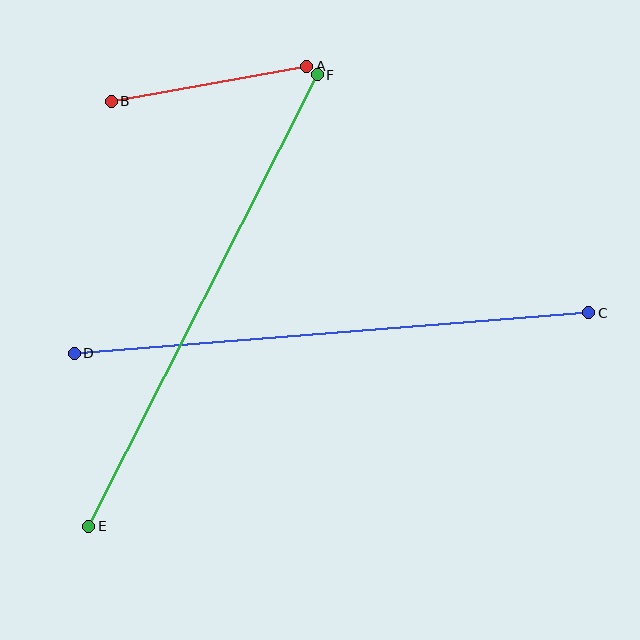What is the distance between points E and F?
The distance is approximately 506 pixels.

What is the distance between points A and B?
The distance is approximately 198 pixels.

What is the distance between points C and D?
The distance is approximately 516 pixels.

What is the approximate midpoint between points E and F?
The midpoint is at approximately (203, 300) pixels.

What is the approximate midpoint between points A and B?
The midpoint is at approximately (209, 84) pixels.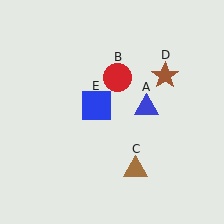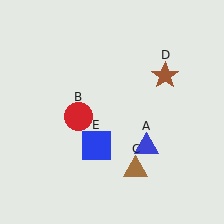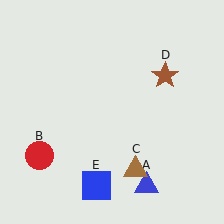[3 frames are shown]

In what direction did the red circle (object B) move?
The red circle (object B) moved down and to the left.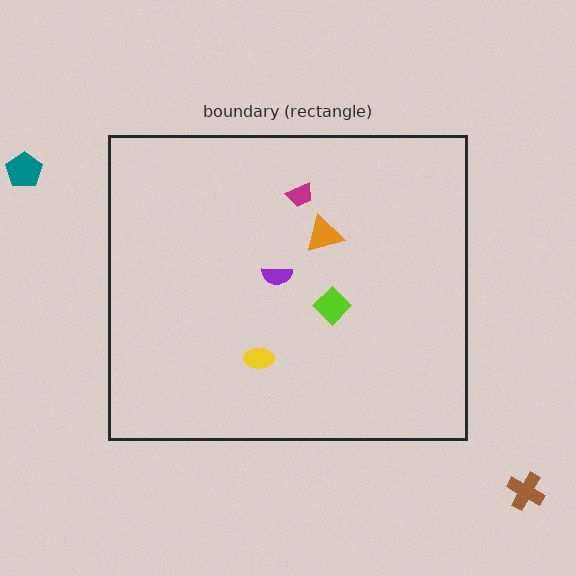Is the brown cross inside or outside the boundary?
Outside.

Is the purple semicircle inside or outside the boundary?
Inside.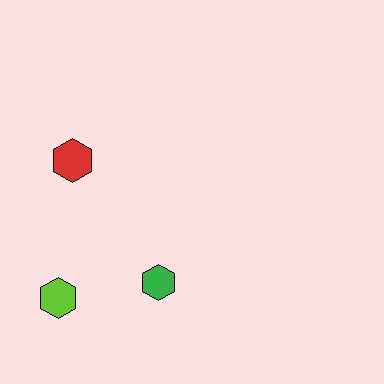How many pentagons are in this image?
There are no pentagons.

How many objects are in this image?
There are 3 objects.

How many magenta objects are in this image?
There are no magenta objects.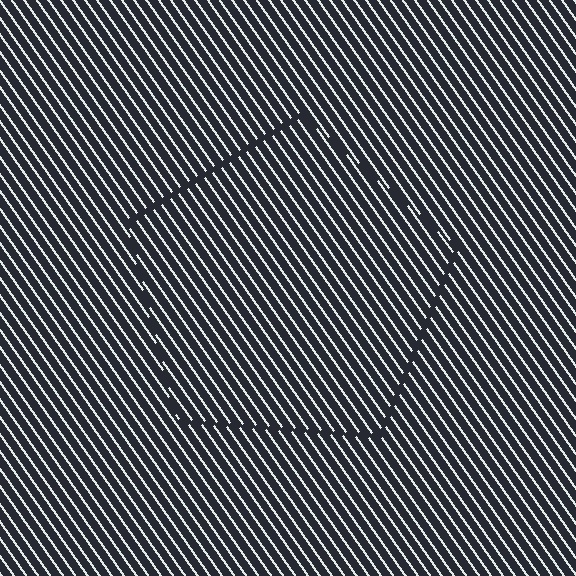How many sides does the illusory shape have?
5 sides — the line-ends trace a pentagon.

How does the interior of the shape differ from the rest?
The interior of the shape contains the same grating, shifted by half a period — the contour is defined by the phase discontinuity where line-ends from the inner and outer gratings abut.